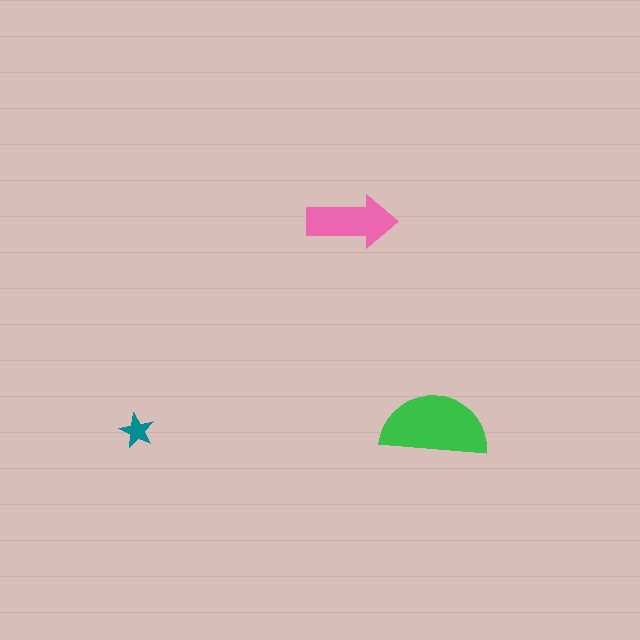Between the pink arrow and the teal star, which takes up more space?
The pink arrow.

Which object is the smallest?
The teal star.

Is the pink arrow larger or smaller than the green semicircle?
Smaller.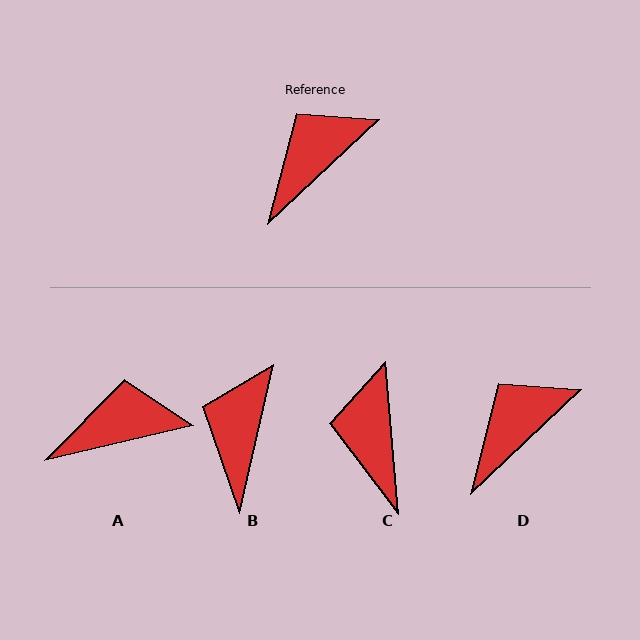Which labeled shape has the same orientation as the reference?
D.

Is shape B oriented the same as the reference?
No, it is off by about 34 degrees.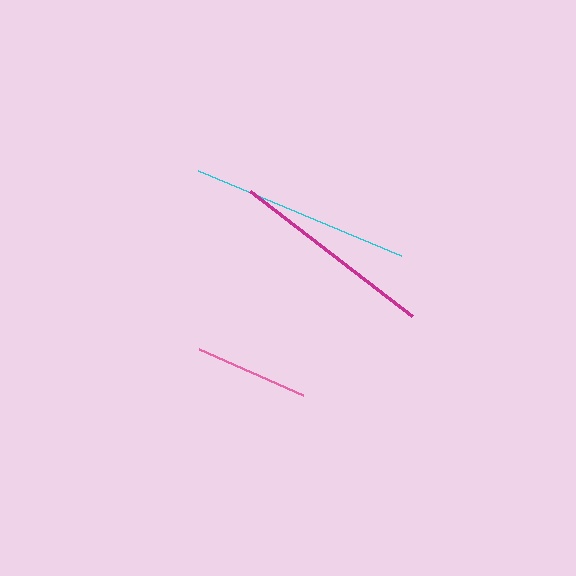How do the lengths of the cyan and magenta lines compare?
The cyan and magenta lines are approximately the same length.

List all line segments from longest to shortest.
From longest to shortest: cyan, magenta, pink.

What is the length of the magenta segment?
The magenta segment is approximately 204 pixels long.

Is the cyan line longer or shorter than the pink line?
The cyan line is longer than the pink line.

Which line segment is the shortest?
The pink line is the shortest at approximately 114 pixels.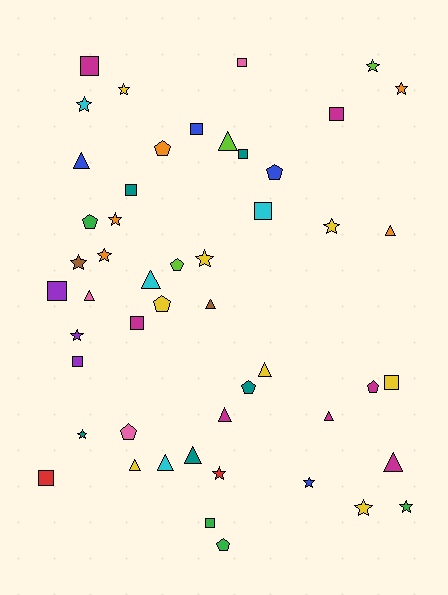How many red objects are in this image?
There are 2 red objects.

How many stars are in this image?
There are 15 stars.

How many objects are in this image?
There are 50 objects.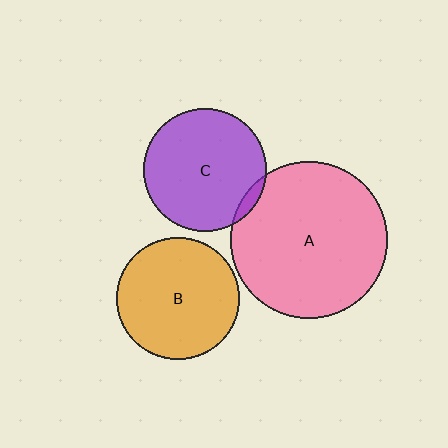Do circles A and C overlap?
Yes.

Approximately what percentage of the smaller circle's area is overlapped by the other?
Approximately 5%.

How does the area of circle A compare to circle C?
Approximately 1.6 times.